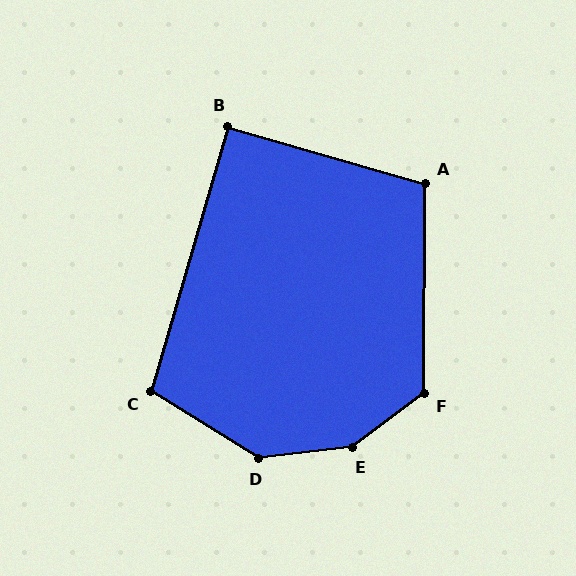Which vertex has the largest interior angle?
E, at approximately 149 degrees.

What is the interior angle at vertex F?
Approximately 127 degrees (obtuse).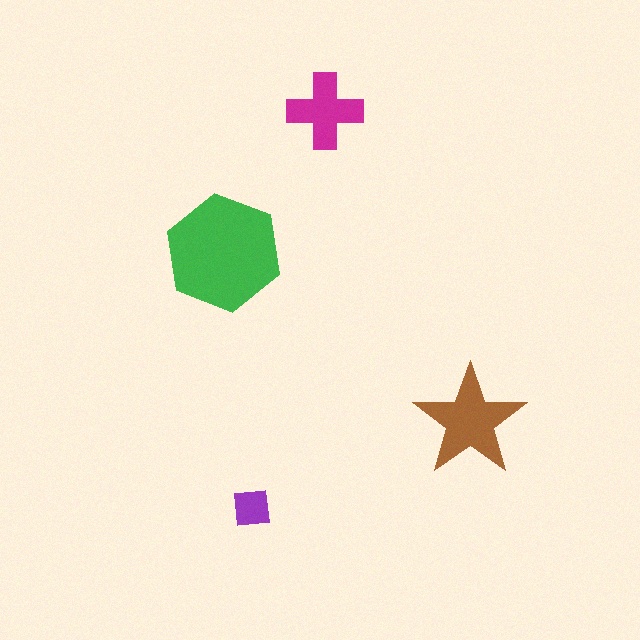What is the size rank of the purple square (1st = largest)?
4th.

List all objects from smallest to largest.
The purple square, the magenta cross, the brown star, the green hexagon.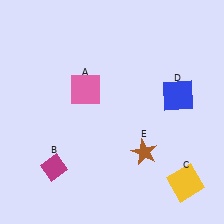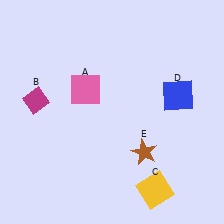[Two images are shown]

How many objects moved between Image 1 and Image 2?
2 objects moved between the two images.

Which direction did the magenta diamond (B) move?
The magenta diamond (B) moved up.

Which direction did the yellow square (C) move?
The yellow square (C) moved left.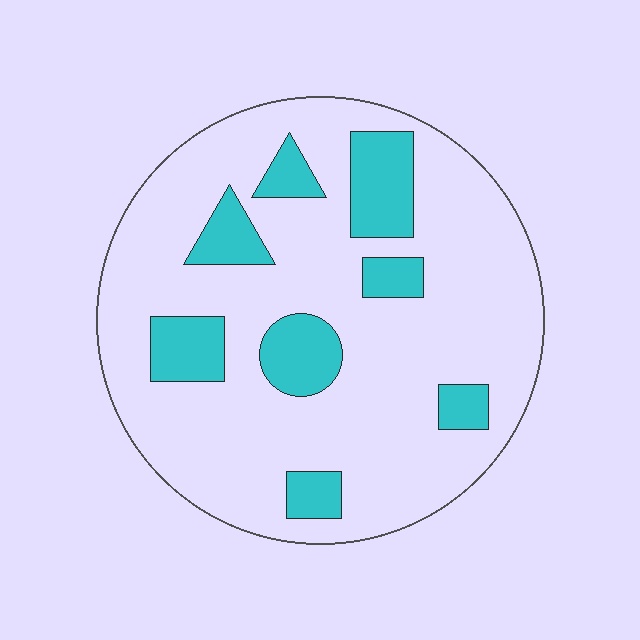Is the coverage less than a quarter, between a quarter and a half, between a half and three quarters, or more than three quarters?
Less than a quarter.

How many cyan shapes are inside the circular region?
8.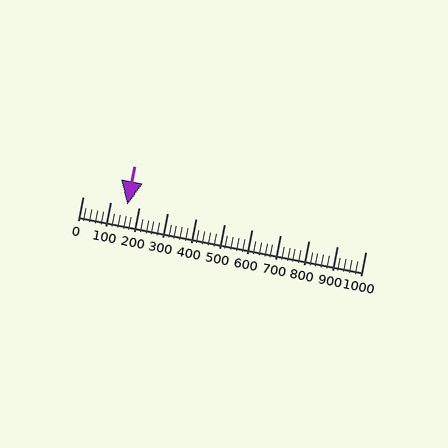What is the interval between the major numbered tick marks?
The major tick marks are spaced 100 units apart.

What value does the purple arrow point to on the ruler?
The purple arrow points to approximately 159.